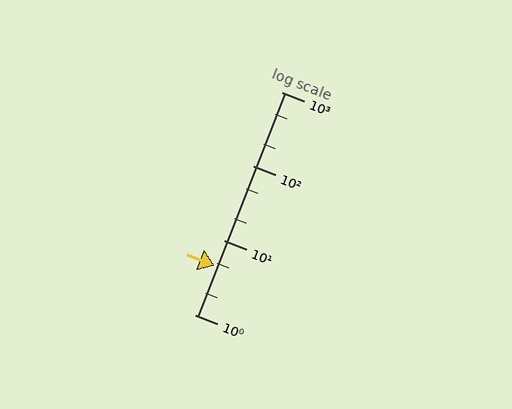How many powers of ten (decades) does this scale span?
The scale spans 3 decades, from 1 to 1000.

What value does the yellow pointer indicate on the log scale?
The pointer indicates approximately 4.5.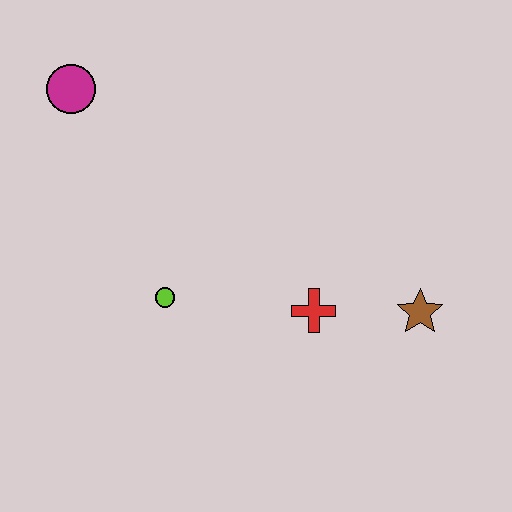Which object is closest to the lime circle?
The red cross is closest to the lime circle.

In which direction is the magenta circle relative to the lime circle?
The magenta circle is above the lime circle.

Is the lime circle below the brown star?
No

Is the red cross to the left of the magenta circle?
No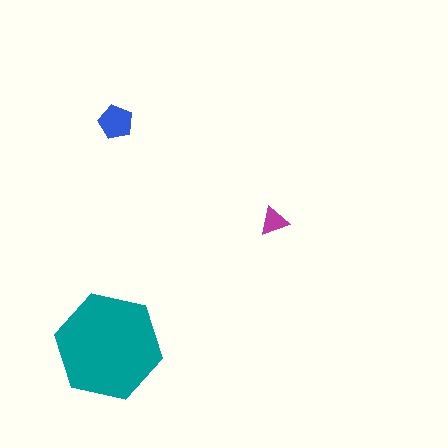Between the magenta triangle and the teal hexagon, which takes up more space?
The teal hexagon.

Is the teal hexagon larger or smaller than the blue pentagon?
Larger.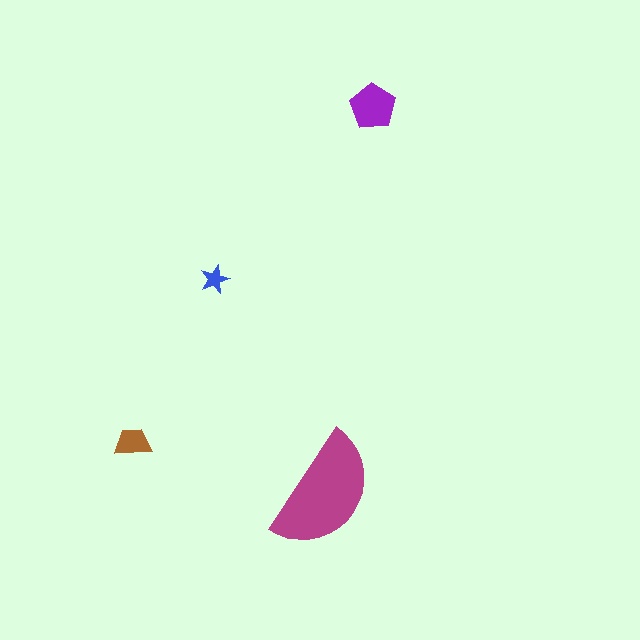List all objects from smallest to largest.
The blue star, the brown trapezoid, the purple pentagon, the magenta semicircle.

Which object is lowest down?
The magenta semicircle is bottommost.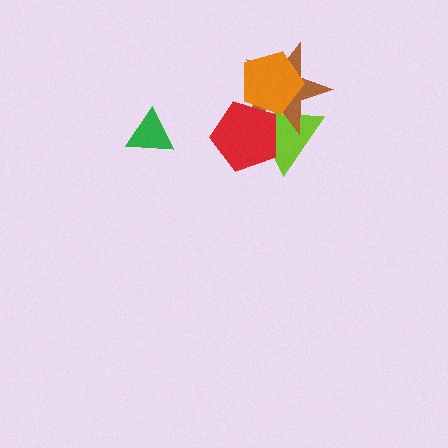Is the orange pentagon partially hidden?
Yes, it is partially covered by another shape.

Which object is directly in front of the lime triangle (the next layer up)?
The brown star is directly in front of the lime triangle.